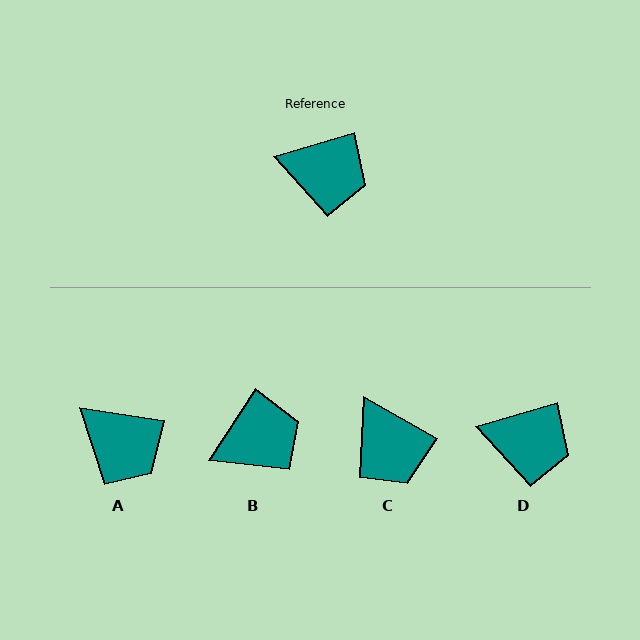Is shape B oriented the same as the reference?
No, it is off by about 41 degrees.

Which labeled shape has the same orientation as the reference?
D.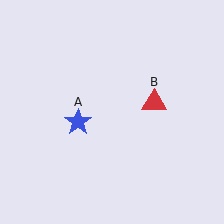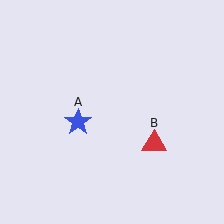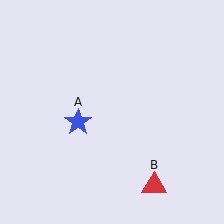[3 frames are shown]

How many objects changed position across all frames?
1 object changed position: red triangle (object B).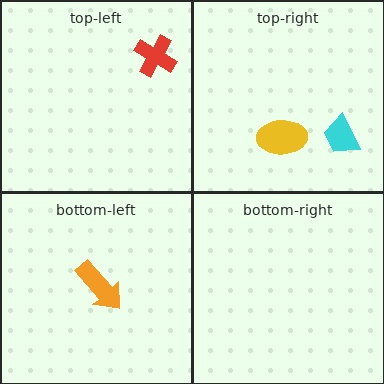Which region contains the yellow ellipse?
The top-right region.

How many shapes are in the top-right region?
2.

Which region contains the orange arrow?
The bottom-left region.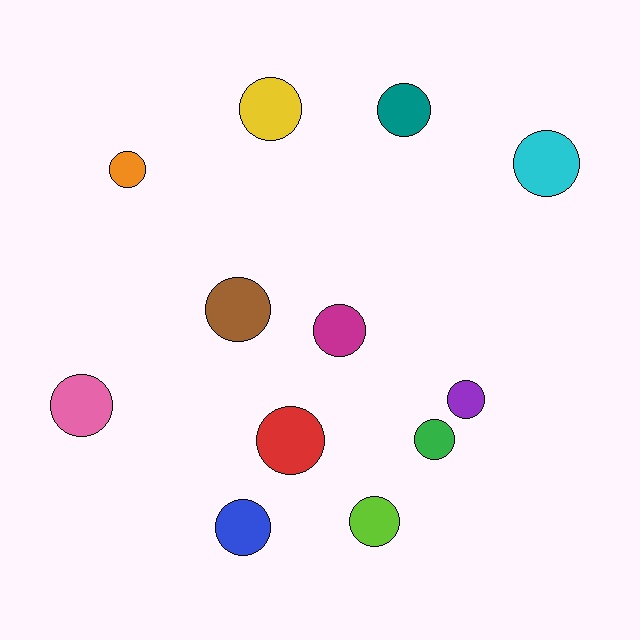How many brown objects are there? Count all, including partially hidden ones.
There is 1 brown object.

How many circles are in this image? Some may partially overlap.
There are 12 circles.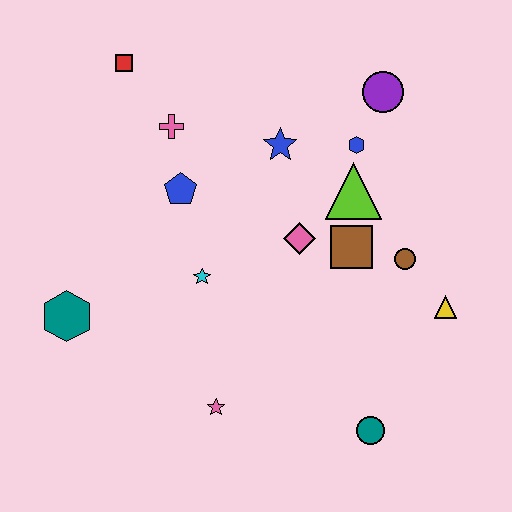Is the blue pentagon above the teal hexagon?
Yes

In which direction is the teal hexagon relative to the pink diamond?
The teal hexagon is to the left of the pink diamond.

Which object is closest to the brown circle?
The brown square is closest to the brown circle.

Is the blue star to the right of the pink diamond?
No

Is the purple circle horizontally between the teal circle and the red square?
No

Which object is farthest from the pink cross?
The teal circle is farthest from the pink cross.